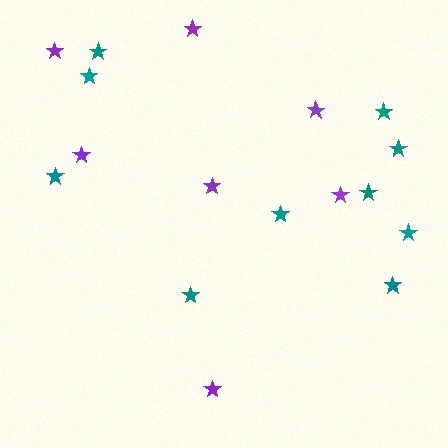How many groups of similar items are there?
There are 2 groups: one group of purple stars (7) and one group of teal stars (10).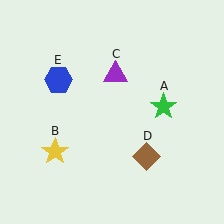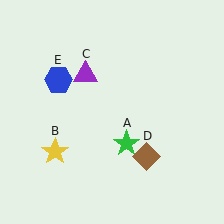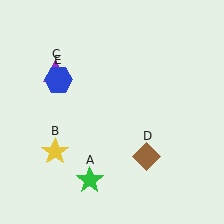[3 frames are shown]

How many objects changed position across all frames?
2 objects changed position: green star (object A), purple triangle (object C).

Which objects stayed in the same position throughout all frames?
Yellow star (object B) and brown diamond (object D) and blue hexagon (object E) remained stationary.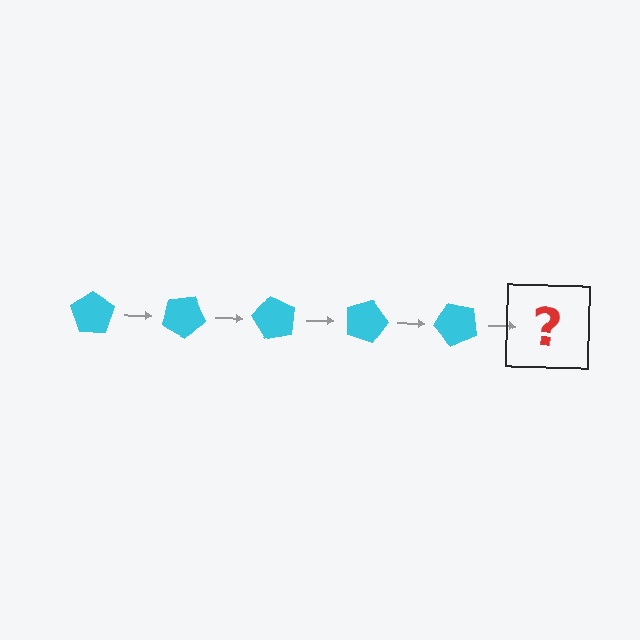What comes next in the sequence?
The next element should be a cyan pentagon rotated 150 degrees.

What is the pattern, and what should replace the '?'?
The pattern is that the pentagon rotates 30 degrees each step. The '?' should be a cyan pentagon rotated 150 degrees.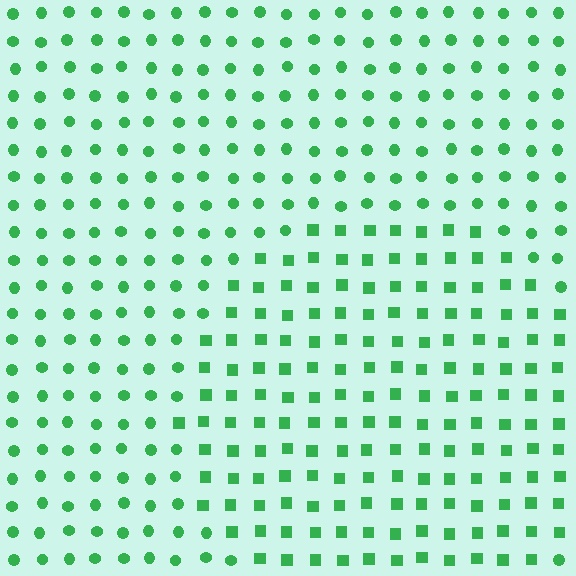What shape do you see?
I see a circle.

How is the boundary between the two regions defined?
The boundary is defined by a change in element shape: squares inside vs. circles outside. All elements share the same color and spacing.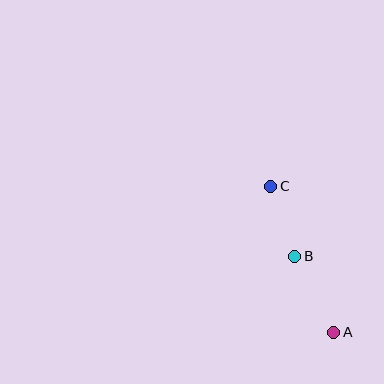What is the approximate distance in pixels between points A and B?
The distance between A and B is approximately 86 pixels.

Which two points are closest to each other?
Points B and C are closest to each other.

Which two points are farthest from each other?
Points A and C are farthest from each other.